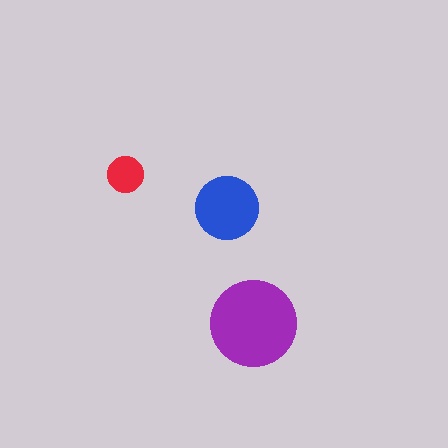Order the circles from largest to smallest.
the purple one, the blue one, the red one.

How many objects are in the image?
There are 3 objects in the image.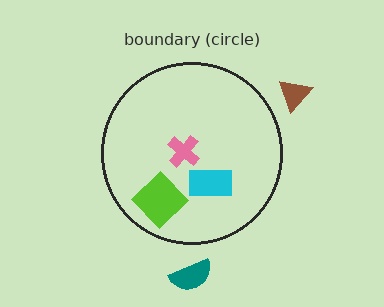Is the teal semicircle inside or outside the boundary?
Outside.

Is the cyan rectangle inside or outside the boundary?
Inside.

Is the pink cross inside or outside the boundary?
Inside.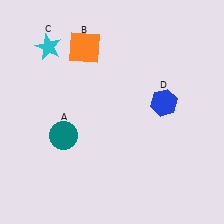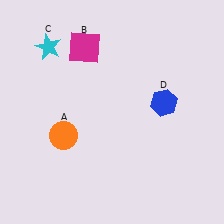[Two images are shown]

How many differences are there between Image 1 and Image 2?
There are 2 differences between the two images.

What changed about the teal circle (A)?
In Image 1, A is teal. In Image 2, it changed to orange.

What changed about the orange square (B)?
In Image 1, B is orange. In Image 2, it changed to magenta.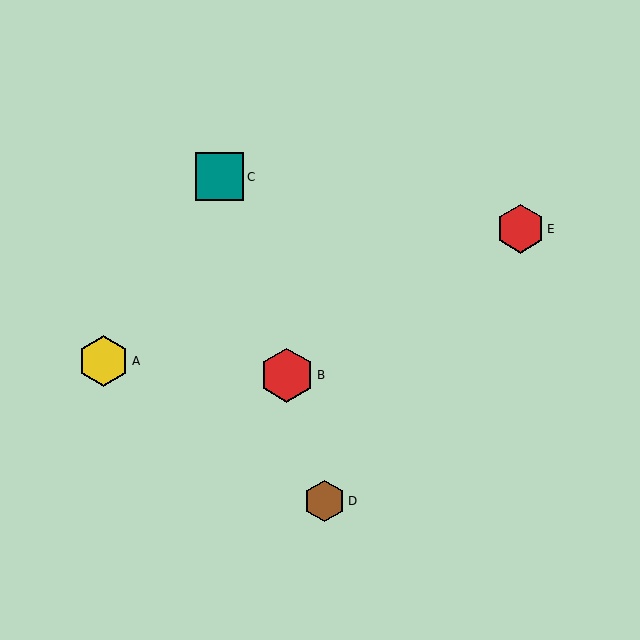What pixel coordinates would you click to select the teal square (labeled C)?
Click at (220, 177) to select the teal square C.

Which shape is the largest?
The red hexagon (labeled B) is the largest.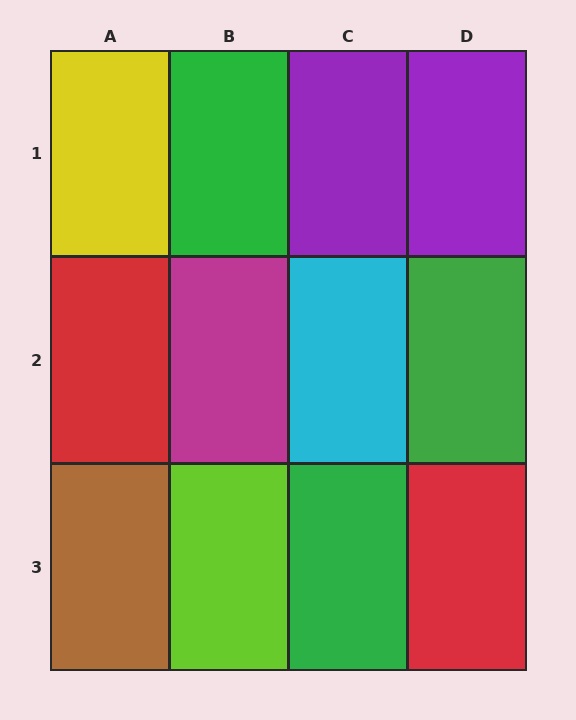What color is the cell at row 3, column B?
Lime.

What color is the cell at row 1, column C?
Purple.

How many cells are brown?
1 cell is brown.